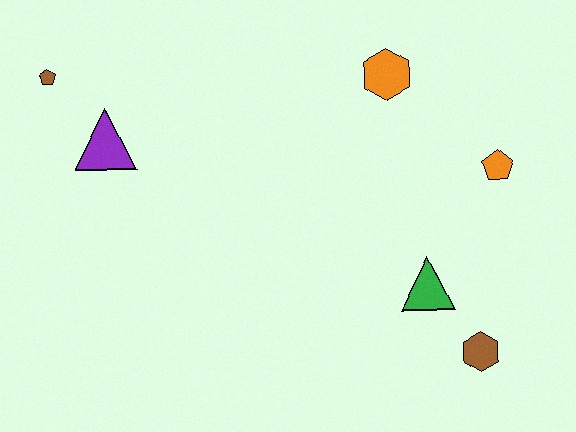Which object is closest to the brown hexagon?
The green triangle is closest to the brown hexagon.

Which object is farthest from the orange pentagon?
The brown pentagon is farthest from the orange pentagon.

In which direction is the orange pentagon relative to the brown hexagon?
The orange pentagon is above the brown hexagon.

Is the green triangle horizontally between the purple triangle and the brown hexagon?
Yes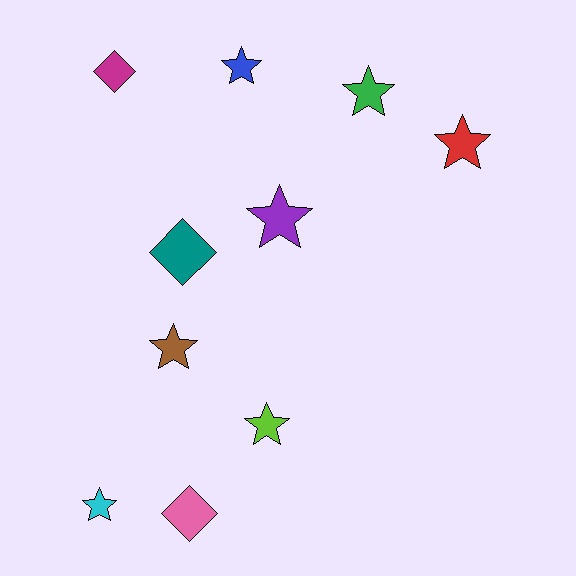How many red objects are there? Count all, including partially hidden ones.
There is 1 red object.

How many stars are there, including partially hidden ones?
There are 7 stars.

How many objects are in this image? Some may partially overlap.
There are 10 objects.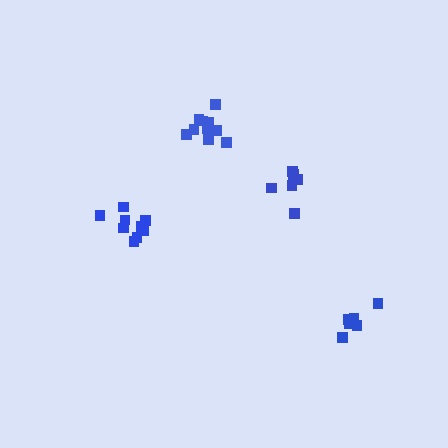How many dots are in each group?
Group 1: 7 dots, Group 2: 9 dots, Group 3: 11 dots, Group 4: 6 dots (33 total).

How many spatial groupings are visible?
There are 4 spatial groupings.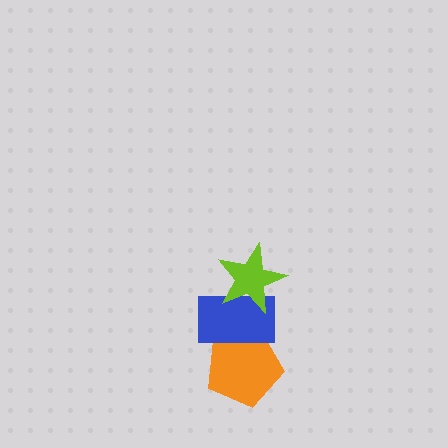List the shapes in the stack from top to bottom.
From top to bottom: the lime star, the blue rectangle, the orange pentagon.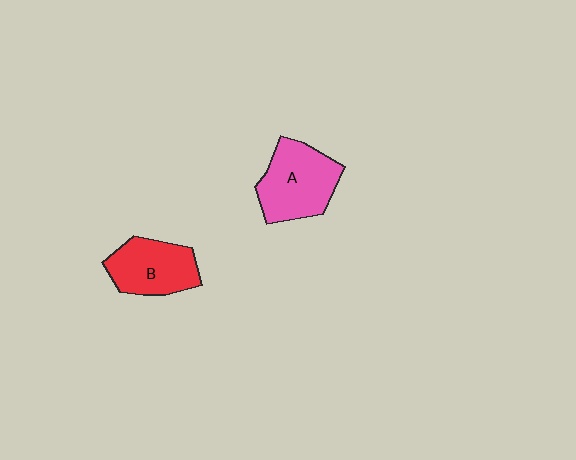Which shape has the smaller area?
Shape B (red).